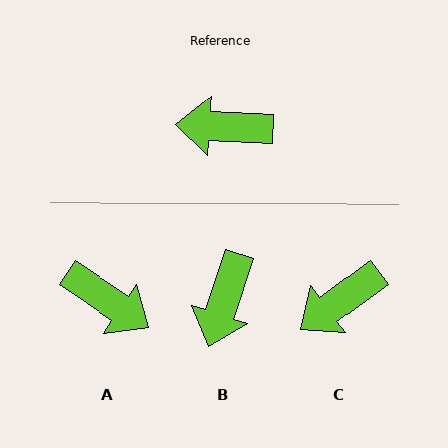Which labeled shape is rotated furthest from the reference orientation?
A, about 149 degrees away.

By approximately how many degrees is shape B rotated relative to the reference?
Approximately 74 degrees counter-clockwise.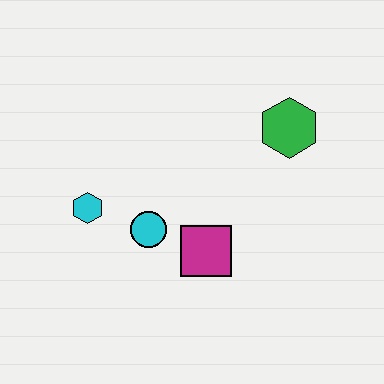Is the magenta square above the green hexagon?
No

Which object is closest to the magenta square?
The cyan circle is closest to the magenta square.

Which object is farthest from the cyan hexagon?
The green hexagon is farthest from the cyan hexagon.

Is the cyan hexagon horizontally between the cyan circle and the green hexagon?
No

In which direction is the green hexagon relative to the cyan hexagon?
The green hexagon is to the right of the cyan hexagon.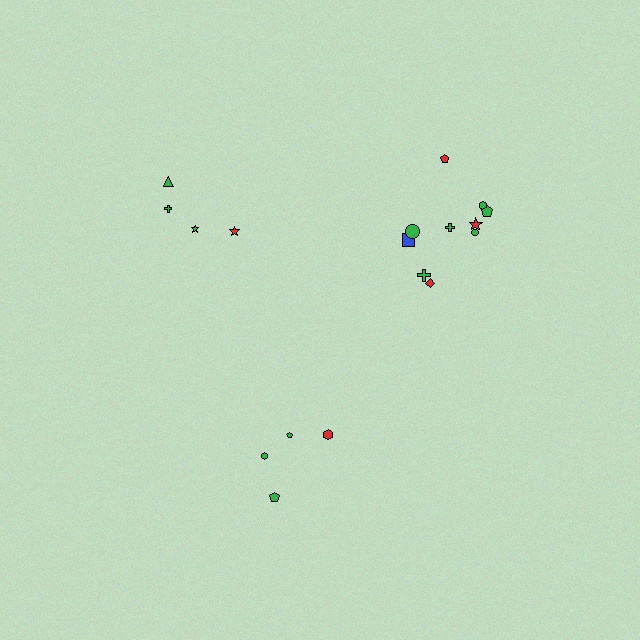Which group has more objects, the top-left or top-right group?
The top-right group.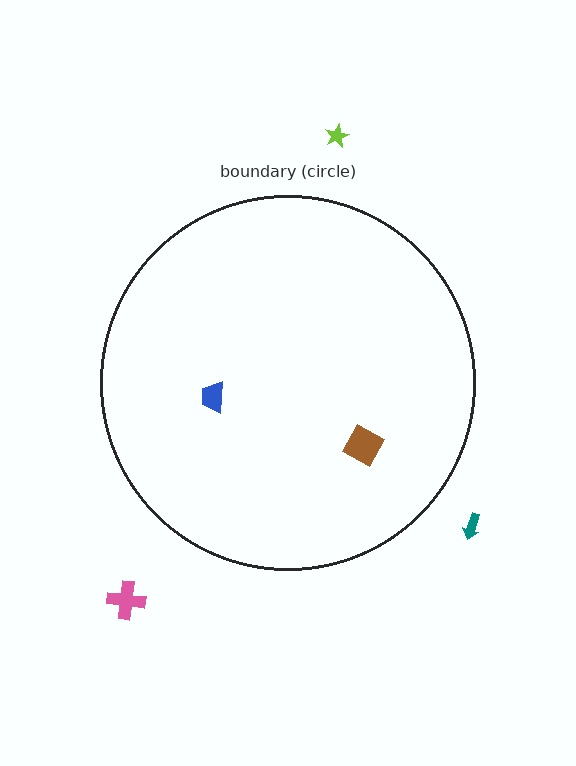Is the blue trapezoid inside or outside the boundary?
Inside.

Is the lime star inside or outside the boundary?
Outside.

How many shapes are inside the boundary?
2 inside, 3 outside.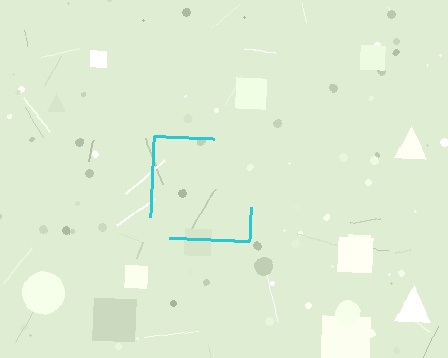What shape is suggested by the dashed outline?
The dashed outline suggests a square.